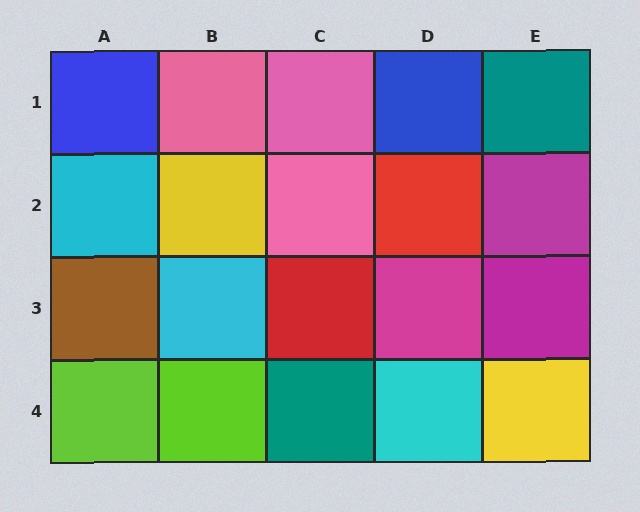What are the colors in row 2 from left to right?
Cyan, yellow, pink, red, magenta.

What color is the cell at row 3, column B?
Cyan.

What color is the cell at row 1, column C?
Pink.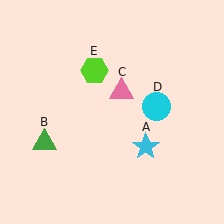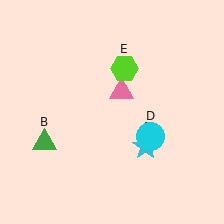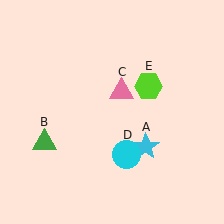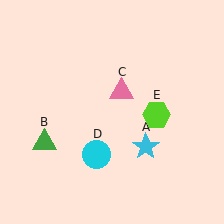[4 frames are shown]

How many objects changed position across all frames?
2 objects changed position: cyan circle (object D), lime hexagon (object E).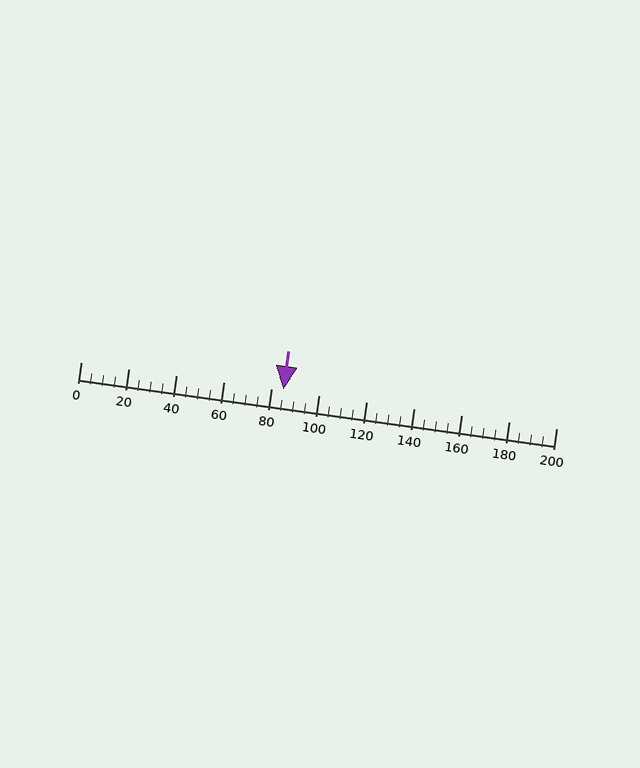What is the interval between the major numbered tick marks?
The major tick marks are spaced 20 units apart.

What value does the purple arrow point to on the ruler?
The purple arrow points to approximately 85.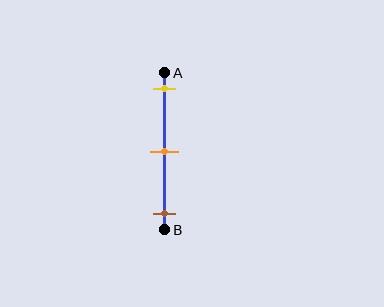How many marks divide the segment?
There are 3 marks dividing the segment.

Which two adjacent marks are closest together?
The yellow and orange marks are the closest adjacent pair.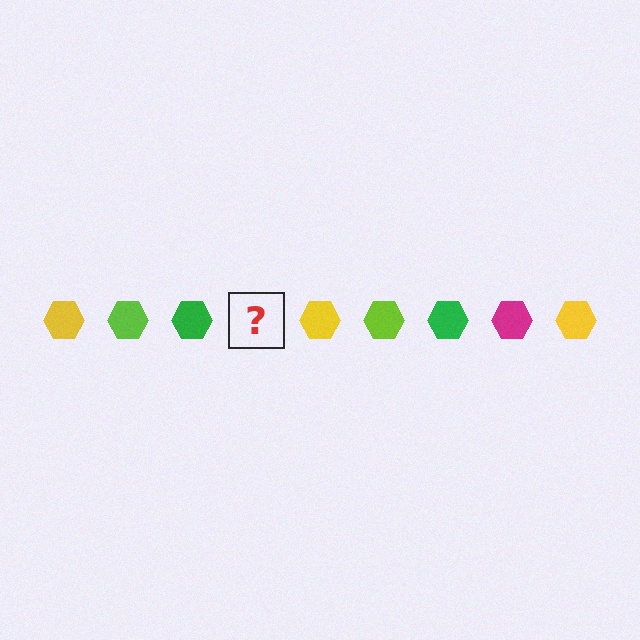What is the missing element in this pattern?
The missing element is a magenta hexagon.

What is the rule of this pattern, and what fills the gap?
The rule is that the pattern cycles through yellow, lime, green, magenta hexagons. The gap should be filled with a magenta hexagon.